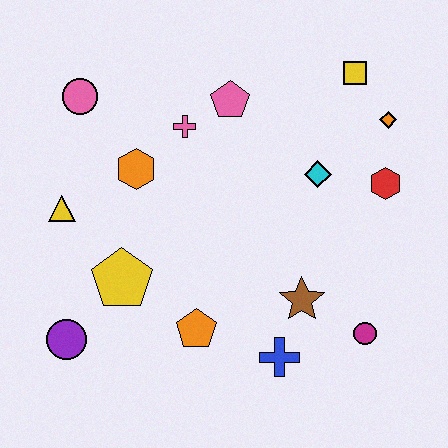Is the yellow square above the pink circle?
Yes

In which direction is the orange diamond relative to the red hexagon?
The orange diamond is above the red hexagon.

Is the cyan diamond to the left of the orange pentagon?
No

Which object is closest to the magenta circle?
The brown star is closest to the magenta circle.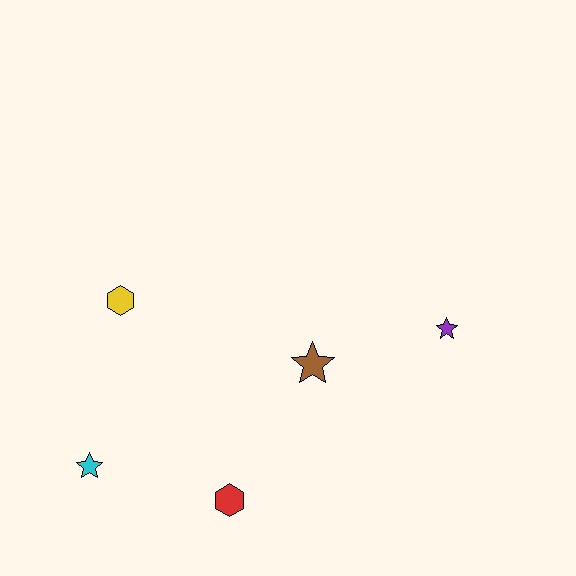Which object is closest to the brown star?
The purple star is closest to the brown star.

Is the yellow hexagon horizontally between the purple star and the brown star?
No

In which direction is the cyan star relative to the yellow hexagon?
The cyan star is below the yellow hexagon.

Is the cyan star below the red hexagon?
No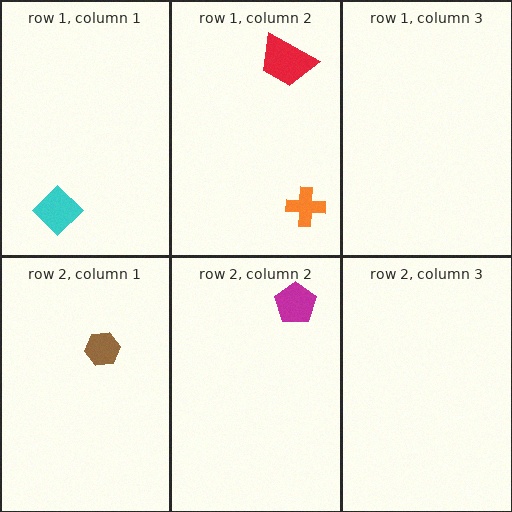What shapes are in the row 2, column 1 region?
The brown hexagon.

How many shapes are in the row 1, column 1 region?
1.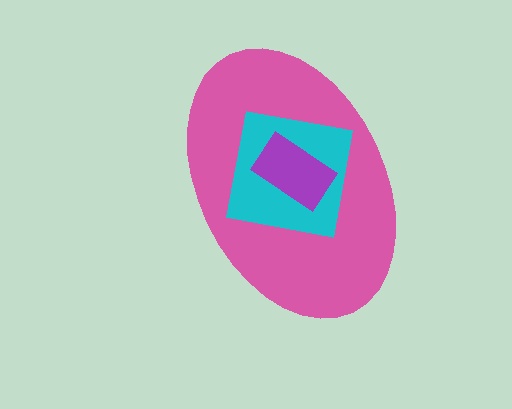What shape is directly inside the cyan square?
The purple rectangle.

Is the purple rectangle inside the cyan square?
Yes.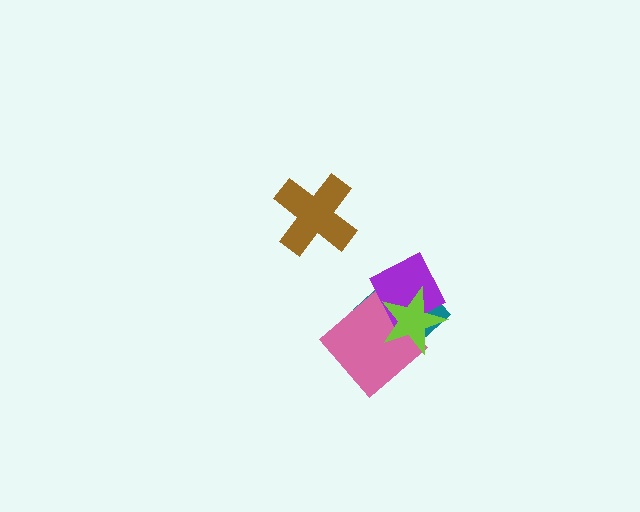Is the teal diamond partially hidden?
Yes, it is partially covered by another shape.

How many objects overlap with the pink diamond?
2 objects overlap with the pink diamond.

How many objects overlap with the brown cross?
0 objects overlap with the brown cross.